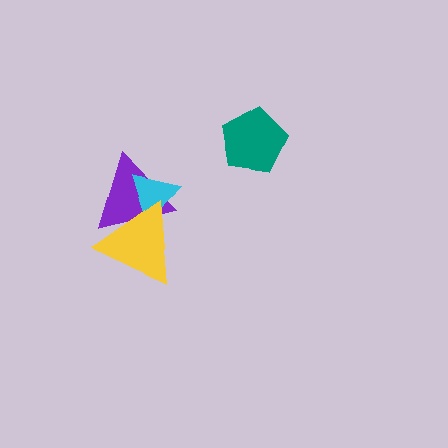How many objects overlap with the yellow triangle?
2 objects overlap with the yellow triangle.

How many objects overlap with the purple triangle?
2 objects overlap with the purple triangle.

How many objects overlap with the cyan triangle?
2 objects overlap with the cyan triangle.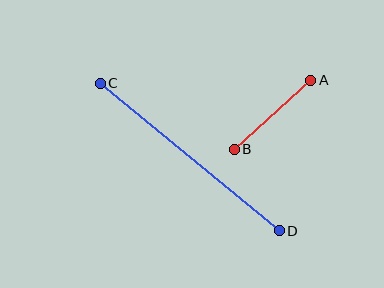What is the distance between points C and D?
The distance is approximately 232 pixels.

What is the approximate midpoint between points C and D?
The midpoint is at approximately (190, 157) pixels.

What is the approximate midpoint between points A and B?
The midpoint is at approximately (273, 115) pixels.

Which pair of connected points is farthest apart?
Points C and D are farthest apart.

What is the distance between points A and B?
The distance is approximately 103 pixels.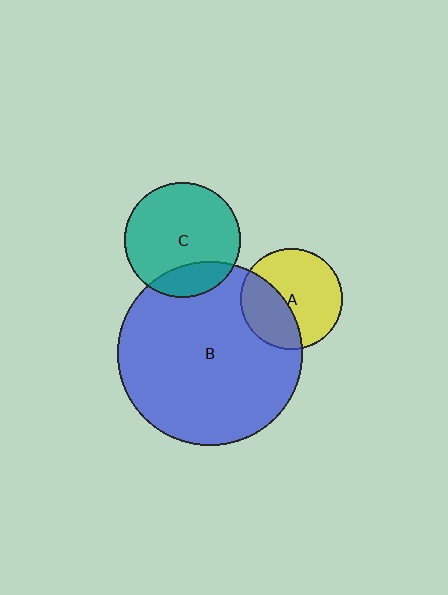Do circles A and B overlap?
Yes.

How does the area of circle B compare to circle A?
Approximately 3.3 times.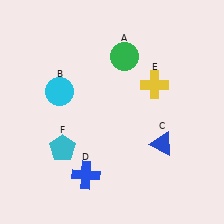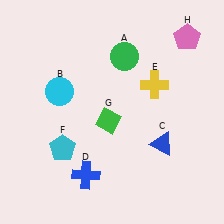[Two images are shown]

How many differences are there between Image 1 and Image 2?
There are 2 differences between the two images.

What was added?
A green diamond (G), a pink pentagon (H) were added in Image 2.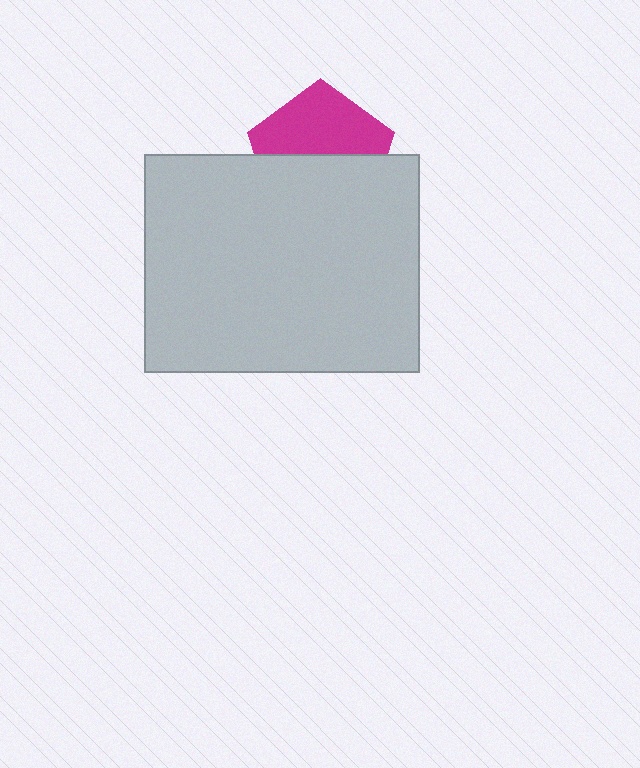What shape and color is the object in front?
The object in front is a light gray rectangle.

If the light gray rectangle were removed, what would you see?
You would see the complete magenta pentagon.